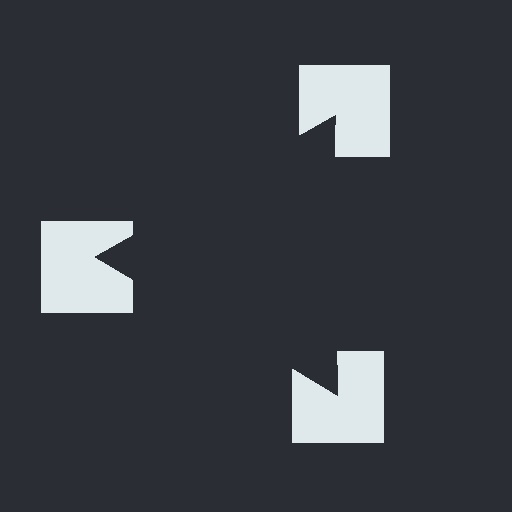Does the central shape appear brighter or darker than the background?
It typically appears slightly darker than the background, even though no actual brightness change is drawn.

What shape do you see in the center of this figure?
An illusory triangle — its edges are inferred from the aligned wedge cuts in the notched squares, not physically drawn.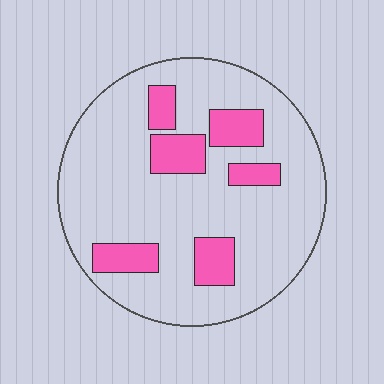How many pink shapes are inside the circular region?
6.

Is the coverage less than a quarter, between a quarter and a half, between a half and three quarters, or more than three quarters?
Less than a quarter.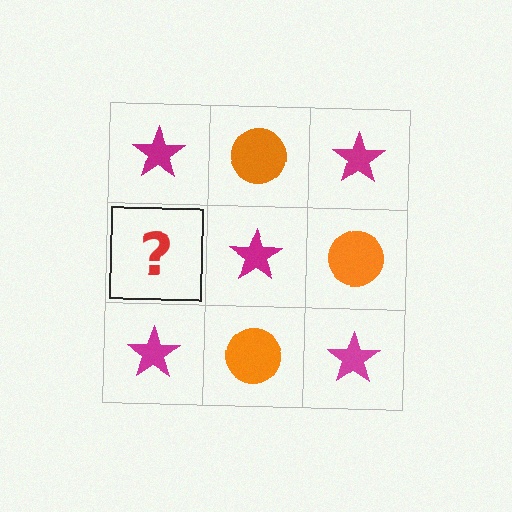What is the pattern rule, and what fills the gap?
The rule is that it alternates magenta star and orange circle in a checkerboard pattern. The gap should be filled with an orange circle.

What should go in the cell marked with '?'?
The missing cell should contain an orange circle.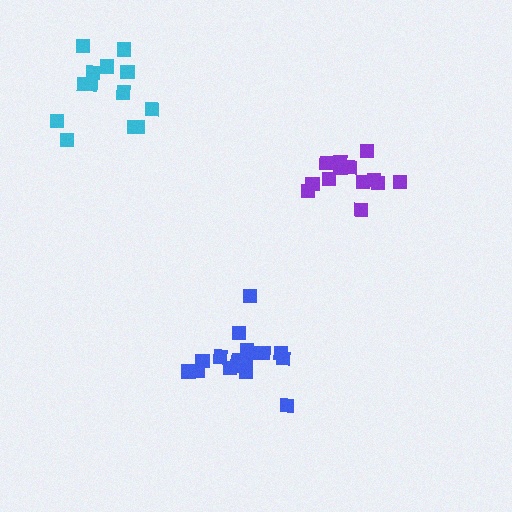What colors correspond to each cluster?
The clusters are colored: blue, purple, cyan.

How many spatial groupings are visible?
There are 3 spatial groupings.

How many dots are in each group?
Group 1: 17 dots, Group 2: 13 dots, Group 3: 13 dots (43 total).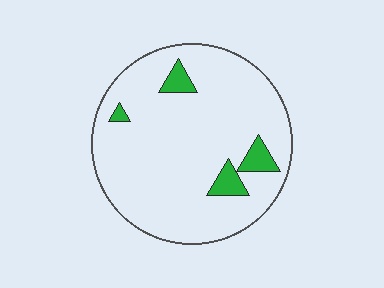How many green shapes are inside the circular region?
4.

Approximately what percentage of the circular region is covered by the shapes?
Approximately 10%.